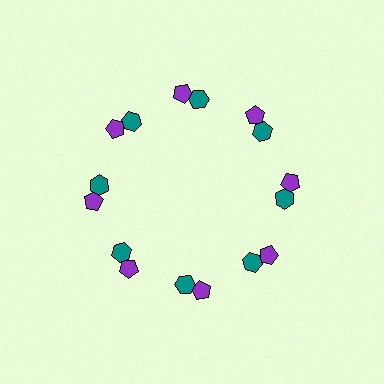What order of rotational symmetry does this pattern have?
This pattern has 8-fold rotational symmetry.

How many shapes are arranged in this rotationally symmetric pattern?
There are 16 shapes, arranged in 8 groups of 2.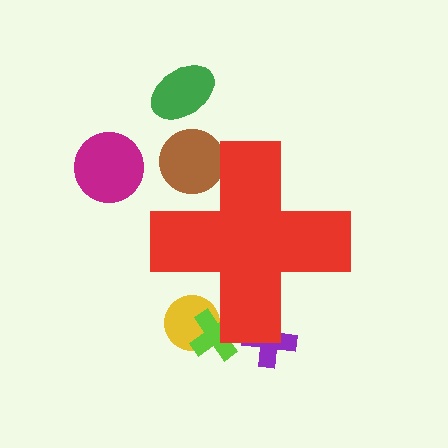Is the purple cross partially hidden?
Yes, the purple cross is partially hidden behind the red cross.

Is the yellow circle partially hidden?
Yes, the yellow circle is partially hidden behind the red cross.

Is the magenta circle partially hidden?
No, the magenta circle is fully visible.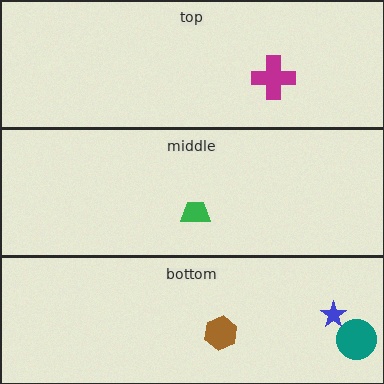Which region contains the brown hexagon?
The bottom region.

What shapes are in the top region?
The magenta cross.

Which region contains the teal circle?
The bottom region.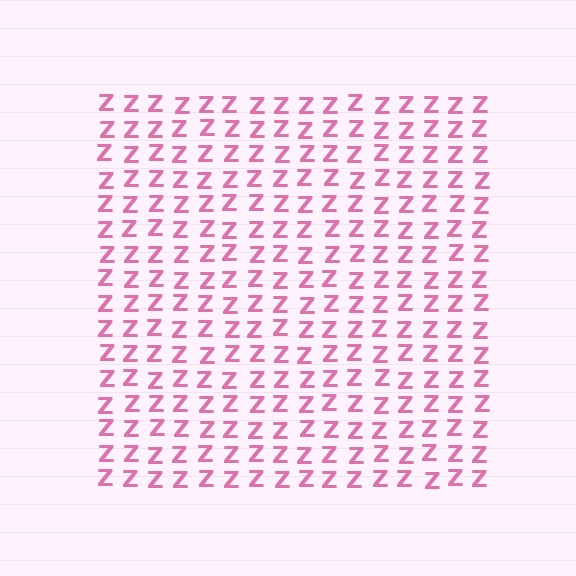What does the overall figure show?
The overall figure shows a square.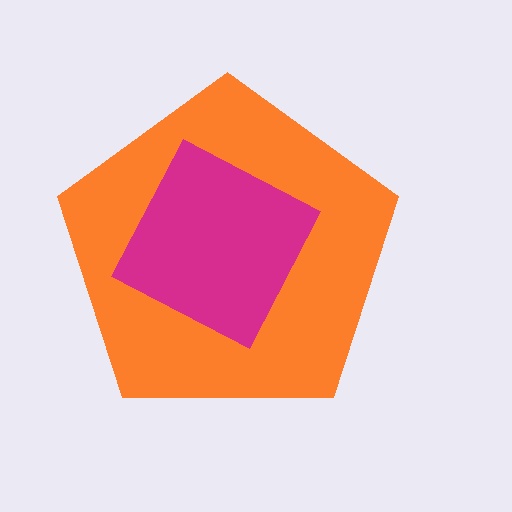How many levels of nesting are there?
2.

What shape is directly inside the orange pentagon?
The magenta square.